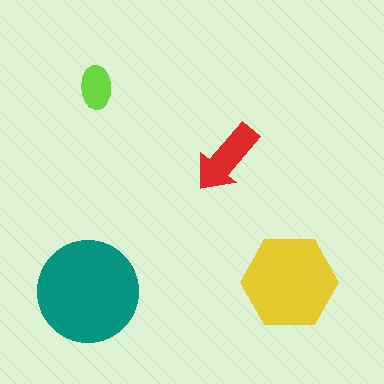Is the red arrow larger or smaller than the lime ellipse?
Larger.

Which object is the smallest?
The lime ellipse.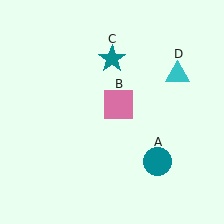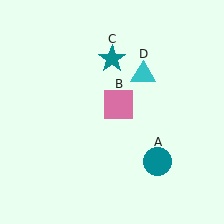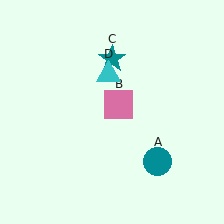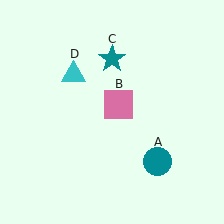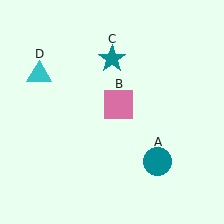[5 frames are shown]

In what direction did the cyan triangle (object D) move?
The cyan triangle (object D) moved left.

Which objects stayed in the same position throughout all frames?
Teal circle (object A) and pink square (object B) and teal star (object C) remained stationary.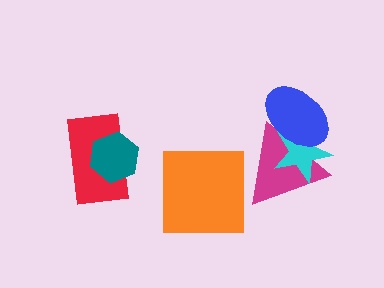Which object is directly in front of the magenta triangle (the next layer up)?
The cyan star is directly in front of the magenta triangle.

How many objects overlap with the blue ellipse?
2 objects overlap with the blue ellipse.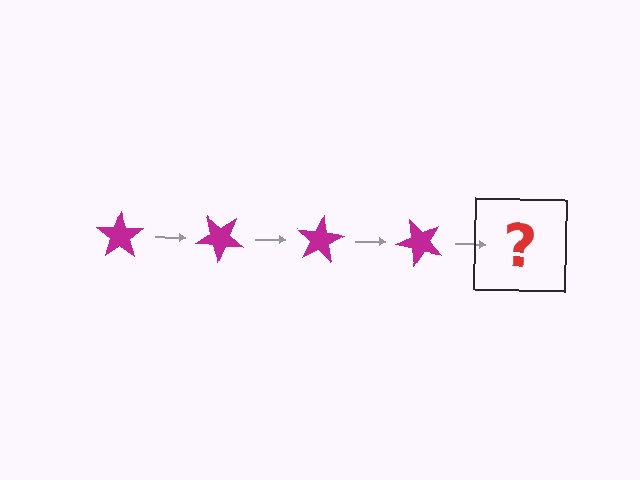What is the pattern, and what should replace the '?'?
The pattern is that the star rotates 40 degrees each step. The '?' should be a magenta star rotated 160 degrees.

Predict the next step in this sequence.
The next step is a magenta star rotated 160 degrees.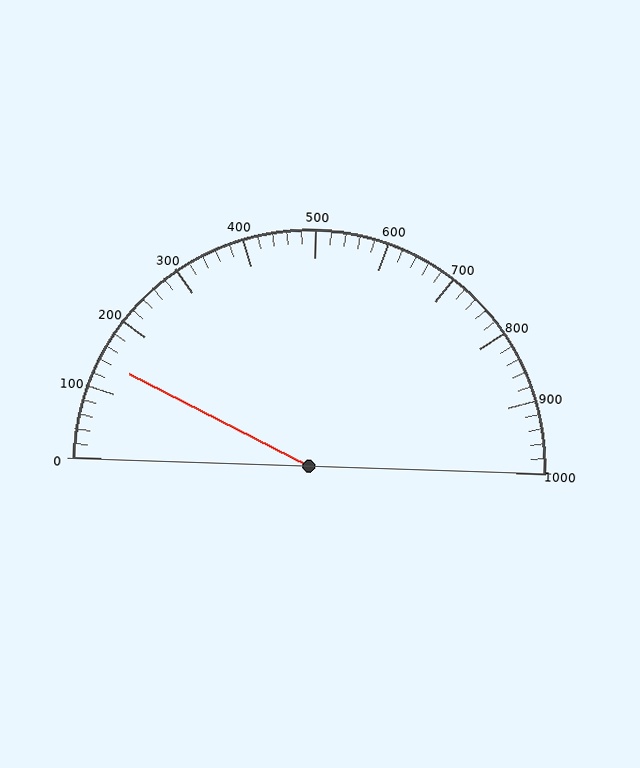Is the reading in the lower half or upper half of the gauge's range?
The reading is in the lower half of the range (0 to 1000).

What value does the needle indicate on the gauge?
The needle indicates approximately 140.